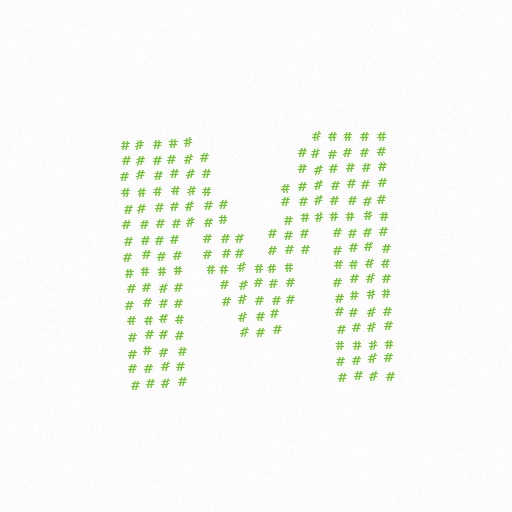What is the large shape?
The large shape is the letter M.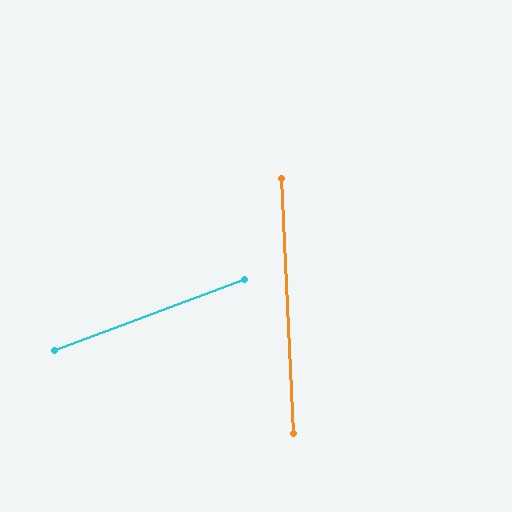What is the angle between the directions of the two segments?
Approximately 72 degrees.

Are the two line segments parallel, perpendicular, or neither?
Neither parallel nor perpendicular — they differ by about 72°.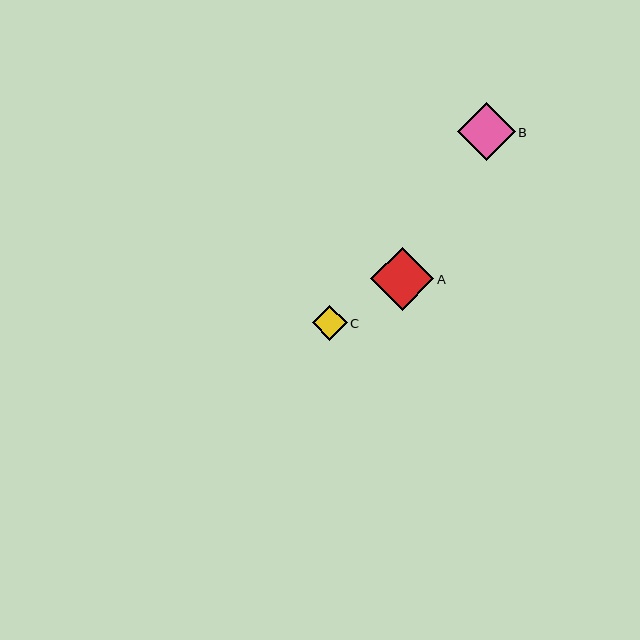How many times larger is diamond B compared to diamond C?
Diamond B is approximately 1.7 times the size of diamond C.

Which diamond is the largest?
Diamond A is the largest with a size of approximately 63 pixels.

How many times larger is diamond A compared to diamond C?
Diamond A is approximately 1.8 times the size of diamond C.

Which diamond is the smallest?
Diamond C is the smallest with a size of approximately 34 pixels.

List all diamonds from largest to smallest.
From largest to smallest: A, B, C.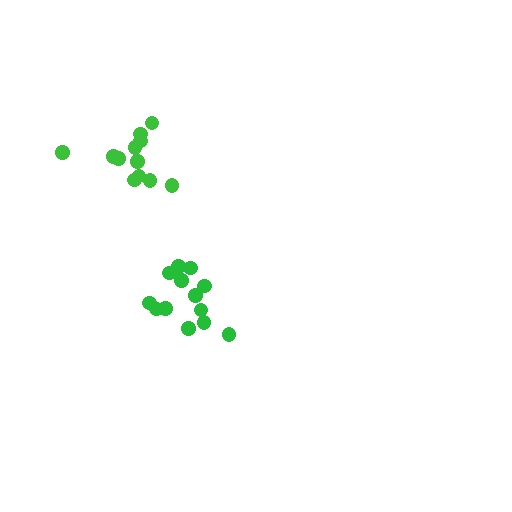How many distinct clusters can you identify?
There are 2 distinct clusters.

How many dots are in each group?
Group 1: 13 dots, Group 2: 12 dots (25 total).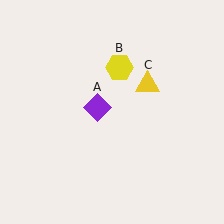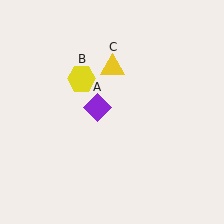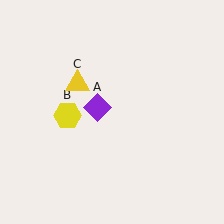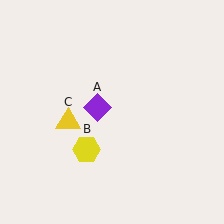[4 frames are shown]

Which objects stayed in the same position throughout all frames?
Purple diamond (object A) remained stationary.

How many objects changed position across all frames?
2 objects changed position: yellow hexagon (object B), yellow triangle (object C).